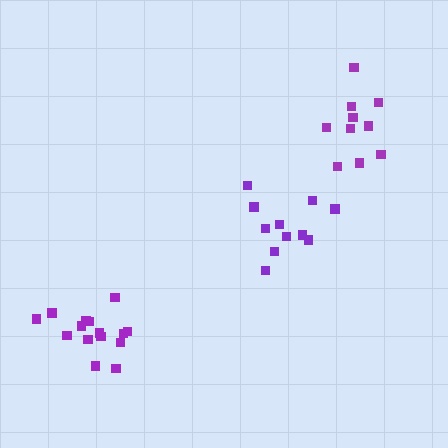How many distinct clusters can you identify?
There are 3 distinct clusters.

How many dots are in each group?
Group 1: 15 dots, Group 2: 10 dots, Group 3: 11 dots (36 total).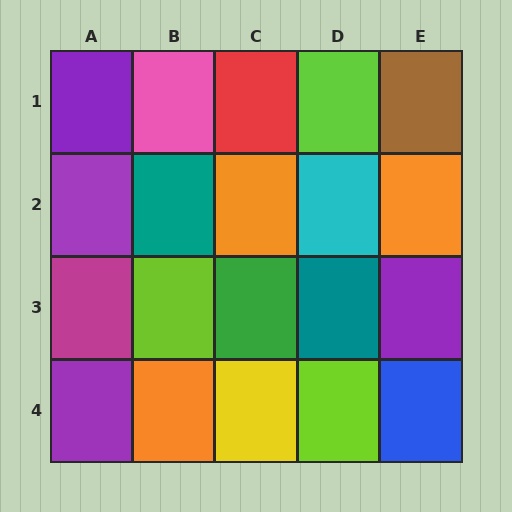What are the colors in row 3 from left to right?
Magenta, lime, green, teal, purple.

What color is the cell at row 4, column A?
Purple.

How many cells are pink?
1 cell is pink.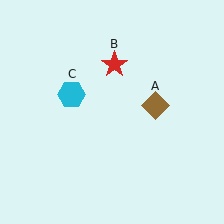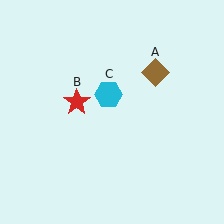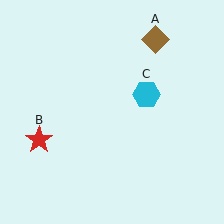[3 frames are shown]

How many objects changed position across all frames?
3 objects changed position: brown diamond (object A), red star (object B), cyan hexagon (object C).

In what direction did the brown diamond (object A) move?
The brown diamond (object A) moved up.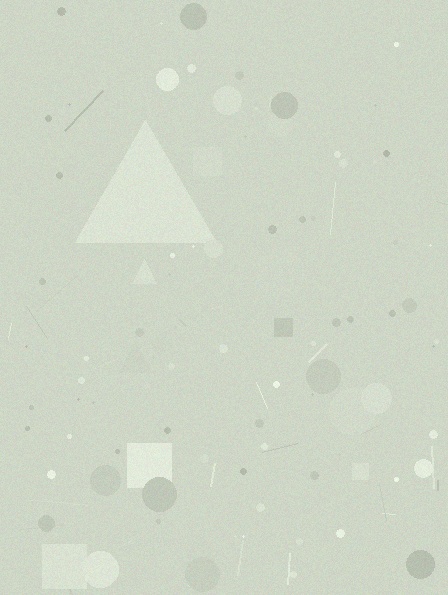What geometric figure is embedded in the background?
A triangle is embedded in the background.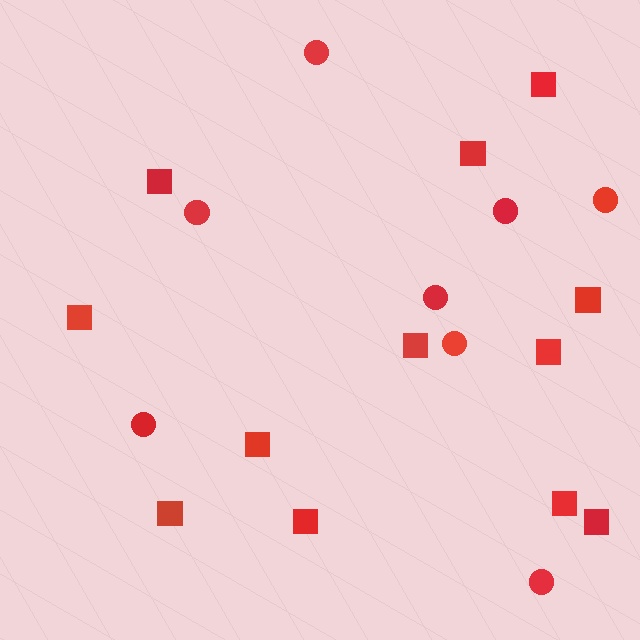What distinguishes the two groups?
There are 2 groups: one group of squares (12) and one group of circles (8).